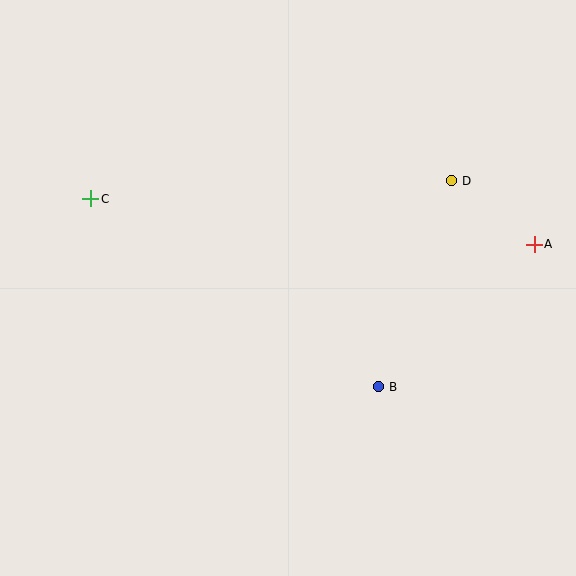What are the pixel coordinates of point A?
Point A is at (534, 244).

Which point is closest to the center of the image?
Point B at (379, 387) is closest to the center.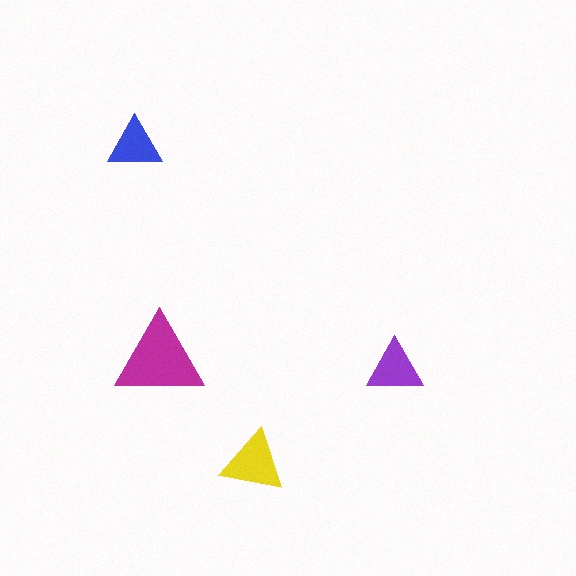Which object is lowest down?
The yellow triangle is bottommost.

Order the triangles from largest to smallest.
the magenta one, the yellow one, the purple one, the blue one.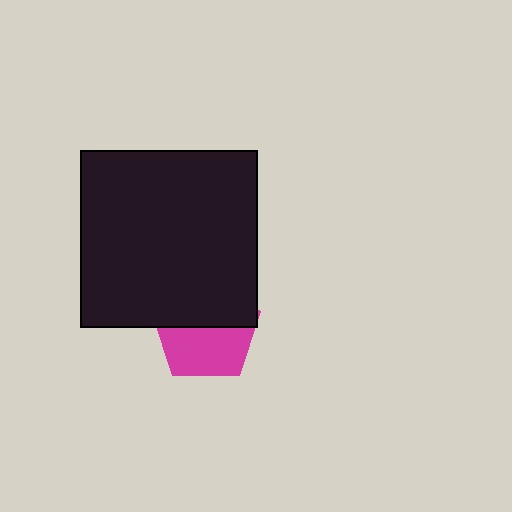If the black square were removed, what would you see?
You would see the complete magenta pentagon.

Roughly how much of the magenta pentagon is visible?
About half of it is visible (roughly 51%).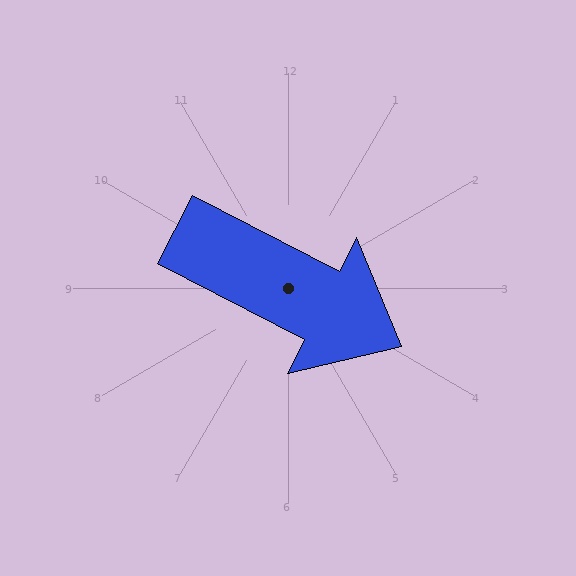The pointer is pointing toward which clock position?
Roughly 4 o'clock.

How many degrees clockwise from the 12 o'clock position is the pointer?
Approximately 117 degrees.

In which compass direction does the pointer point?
Southeast.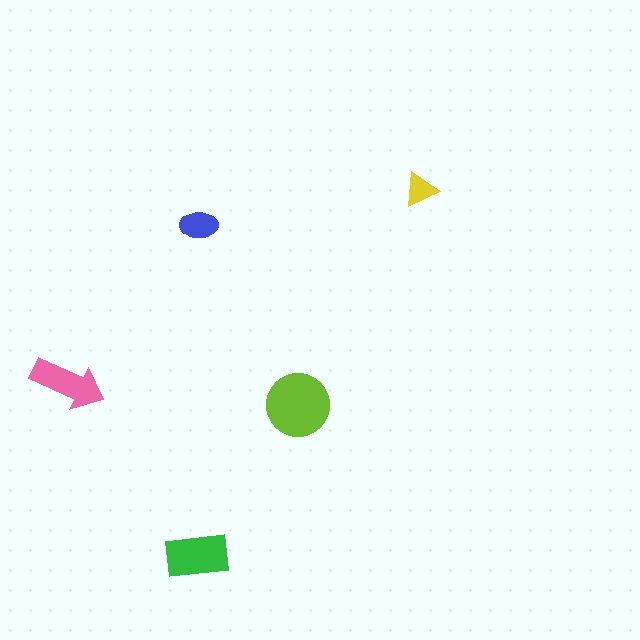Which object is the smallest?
The yellow triangle.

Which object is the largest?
The lime circle.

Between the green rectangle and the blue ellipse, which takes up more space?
The green rectangle.